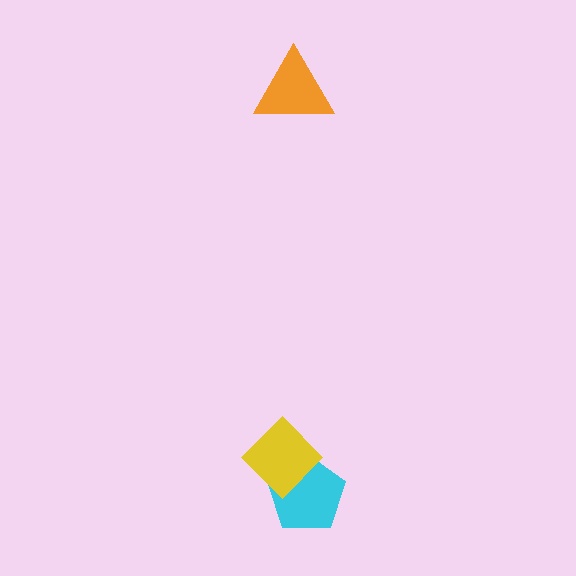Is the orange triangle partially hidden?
No, no other shape covers it.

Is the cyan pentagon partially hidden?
Yes, it is partially covered by another shape.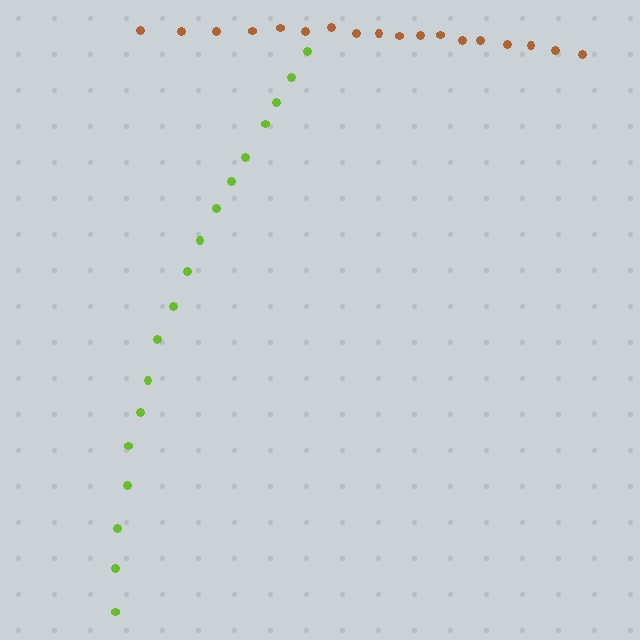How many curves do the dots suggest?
There are 2 distinct paths.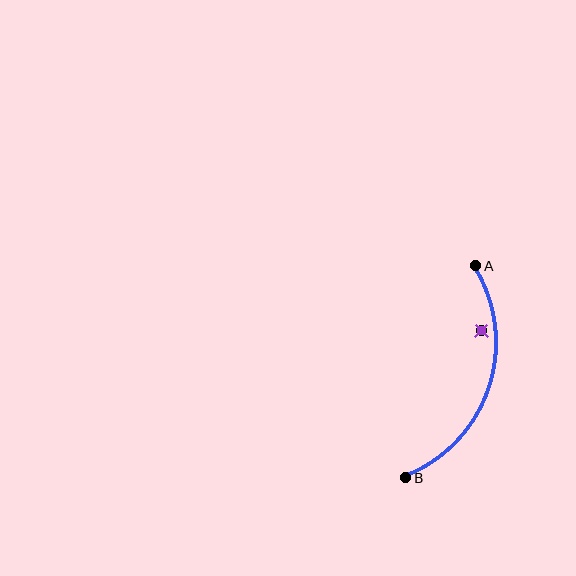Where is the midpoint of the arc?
The arc midpoint is the point on the curve farthest from the straight line joining A and B. It sits to the right of that line.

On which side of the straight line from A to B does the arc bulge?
The arc bulges to the right of the straight line connecting A and B.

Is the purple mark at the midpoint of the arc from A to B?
No — the purple mark does not lie on the arc at all. It sits slightly inside the curve.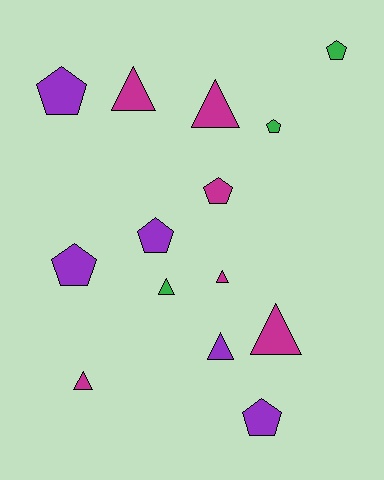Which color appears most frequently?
Magenta, with 6 objects.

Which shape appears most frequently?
Triangle, with 7 objects.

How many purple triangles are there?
There is 1 purple triangle.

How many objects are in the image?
There are 14 objects.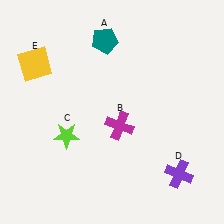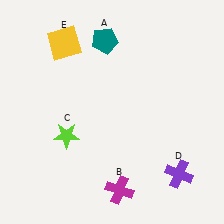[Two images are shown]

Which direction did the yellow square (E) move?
The yellow square (E) moved right.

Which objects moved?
The objects that moved are: the magenta cross (B), the yellow square (E).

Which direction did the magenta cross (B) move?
The magenta cross (B) moved down.